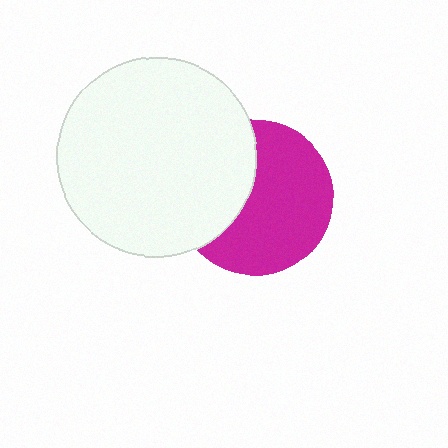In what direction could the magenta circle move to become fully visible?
The magenta circle could move right. That would shift it out from behind the white circle entirely.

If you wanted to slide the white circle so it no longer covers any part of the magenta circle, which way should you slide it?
Slide it left — that is the most direct way to separate the two shapes.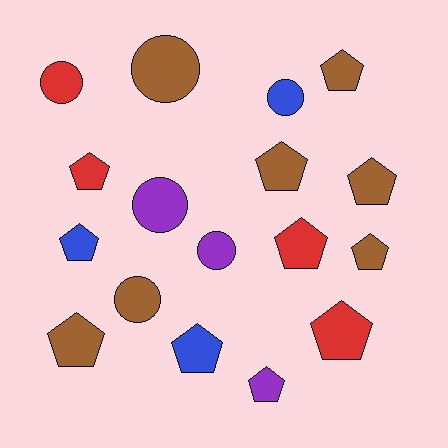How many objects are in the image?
There are 17 objects.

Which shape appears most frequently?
Pentagon, with 11 objects.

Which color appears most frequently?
Brown, with 7 objects.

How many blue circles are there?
There is 1 blue circle.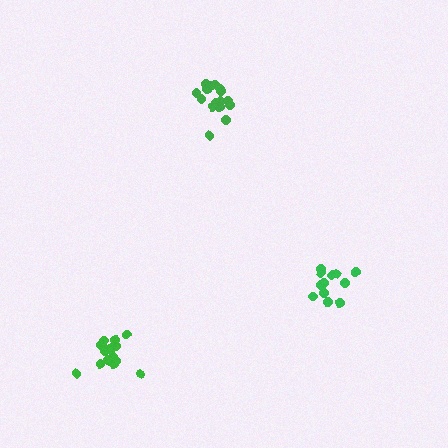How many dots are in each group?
Group 1: 12 dots, Group 2: 16 dots, Group 3: 16 dots (44 total).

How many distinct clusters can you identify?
There are 3 distinct clusters.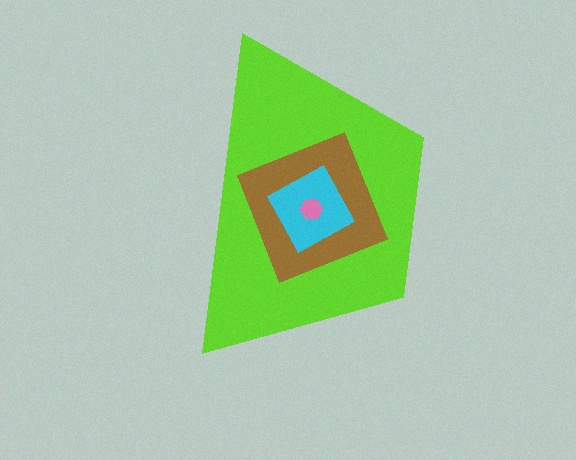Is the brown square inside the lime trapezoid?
Yes.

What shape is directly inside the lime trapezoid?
The brown square.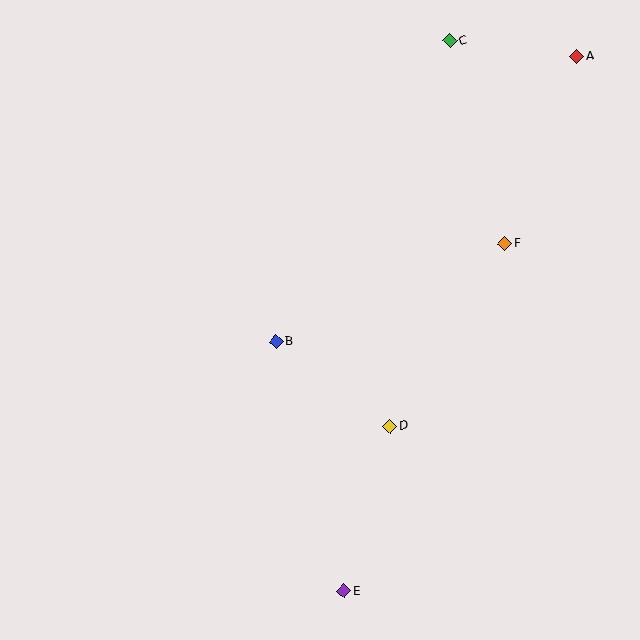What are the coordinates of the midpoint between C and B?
The midpoint between C and B is at (363, 191).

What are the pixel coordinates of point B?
Point B is at (276, 342).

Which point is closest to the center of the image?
Point B at (276, 342) is closest to the center.